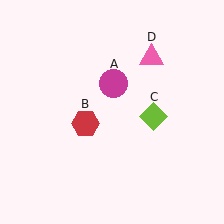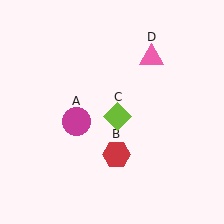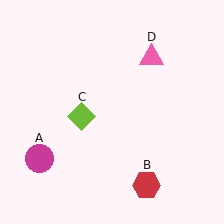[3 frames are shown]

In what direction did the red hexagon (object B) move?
The red hexagon (object B) moved down and to the right.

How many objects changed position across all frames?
3 objects changed position: magenta circle (object A), red hexagon (object B), lime diamond (object C).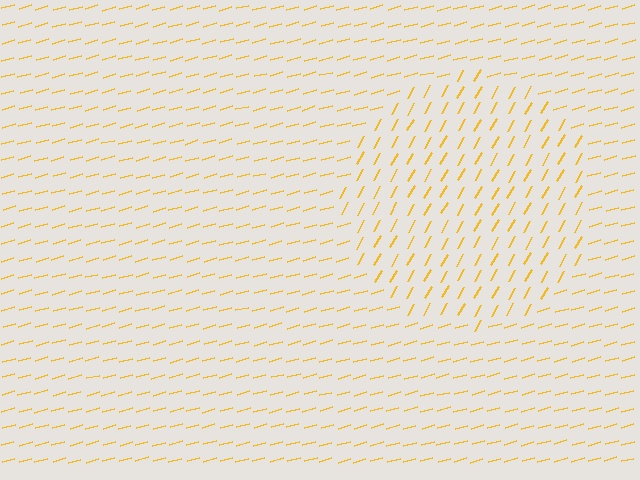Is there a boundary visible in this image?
Yes, there is a texture boundary formed by a change in line orientation.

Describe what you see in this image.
The image is filled with small yellow line segments. A circle region in the image has lines oriented differently from the surrounding lines, creating a visible texture boundary.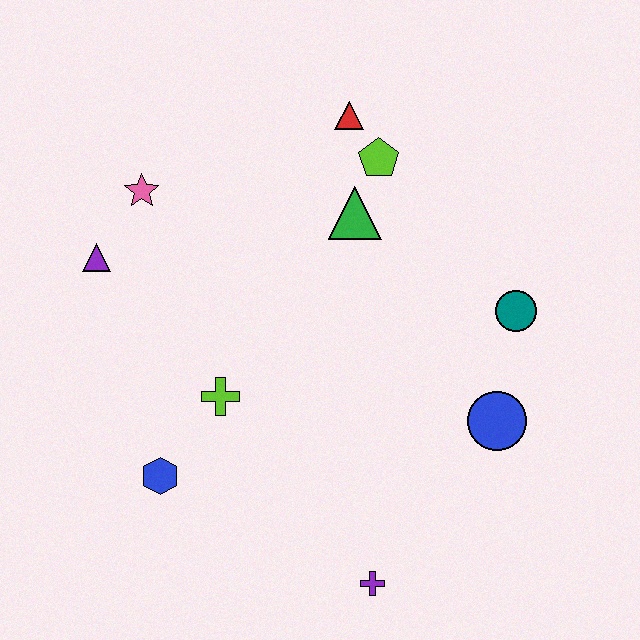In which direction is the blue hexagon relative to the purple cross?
The blue hexagon is to the left of the purple cross.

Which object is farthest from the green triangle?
The purple cross is farthest from the green triangle.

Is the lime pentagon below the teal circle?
No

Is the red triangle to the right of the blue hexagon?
Yes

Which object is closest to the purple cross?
The blue circle is closest to the purple cross.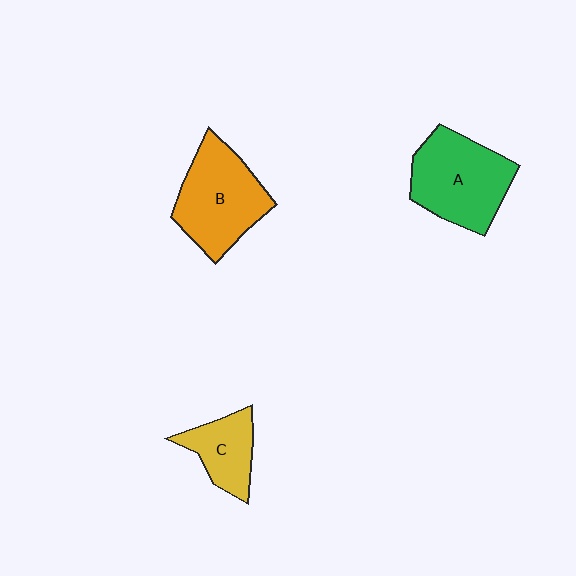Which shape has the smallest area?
Shape C (yellow).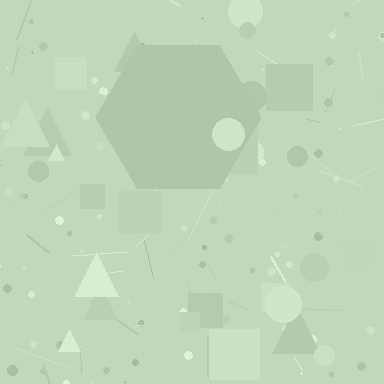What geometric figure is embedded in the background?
A hexagon is embedded in the background.